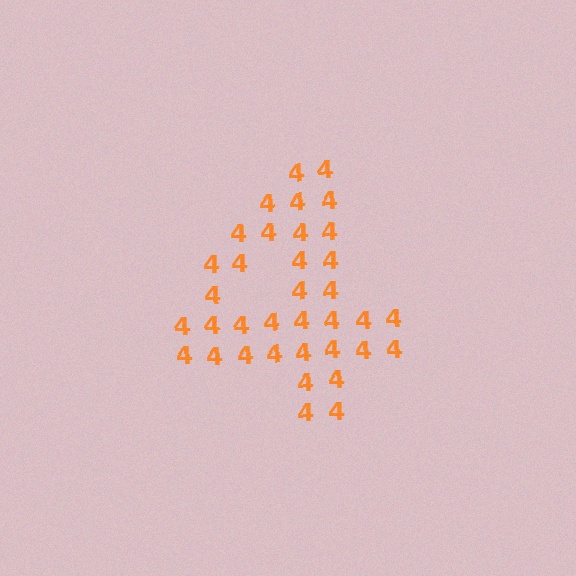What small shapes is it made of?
It is made of small digit 4's.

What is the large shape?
The large shape is the digit 4.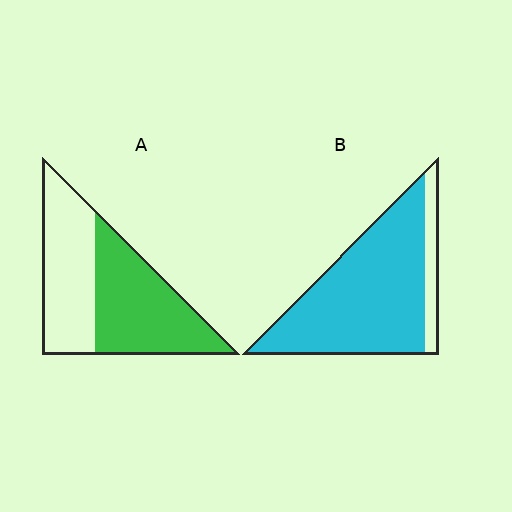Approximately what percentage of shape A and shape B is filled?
A is approximately 55% and B is approximately 85%.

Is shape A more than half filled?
Roughly half.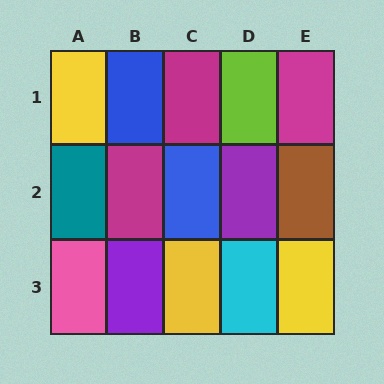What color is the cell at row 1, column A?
Yellow.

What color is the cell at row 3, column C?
Yellow.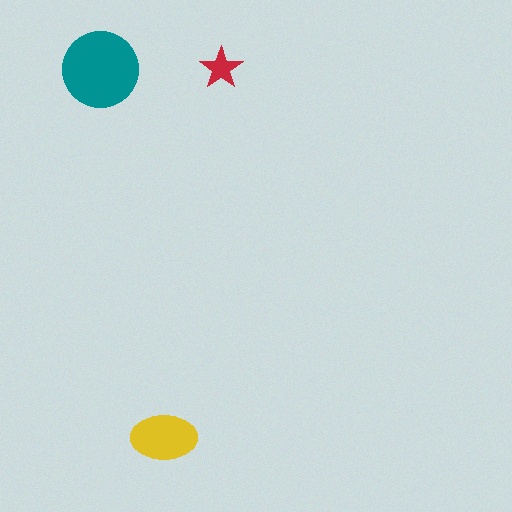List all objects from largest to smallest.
The teal circle, the yellow ellipse, the red star.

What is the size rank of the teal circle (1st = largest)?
1st.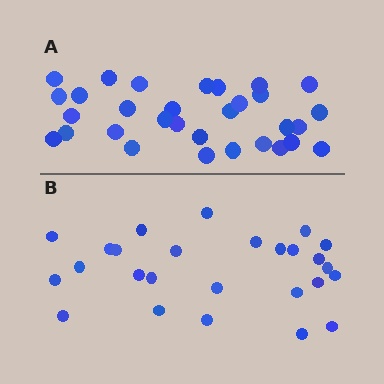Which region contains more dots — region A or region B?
Region A (the top region) has more dots.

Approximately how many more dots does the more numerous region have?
Region A has about 5 more dots than region B.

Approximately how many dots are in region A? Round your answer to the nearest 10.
About 30 dots. (The exact count is 31, which rounds to 30.)